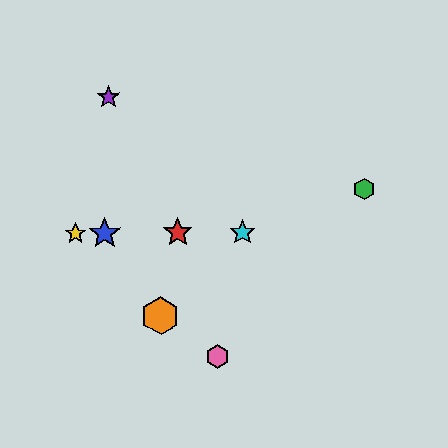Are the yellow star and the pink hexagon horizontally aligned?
No, the yellow star is at y≈233 and the pink hexagon is at y≈356.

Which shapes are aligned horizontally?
The red star, the blue star, the yellow star, the cyan star are aligned horizontally.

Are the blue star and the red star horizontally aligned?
Yes, both are at y≈233.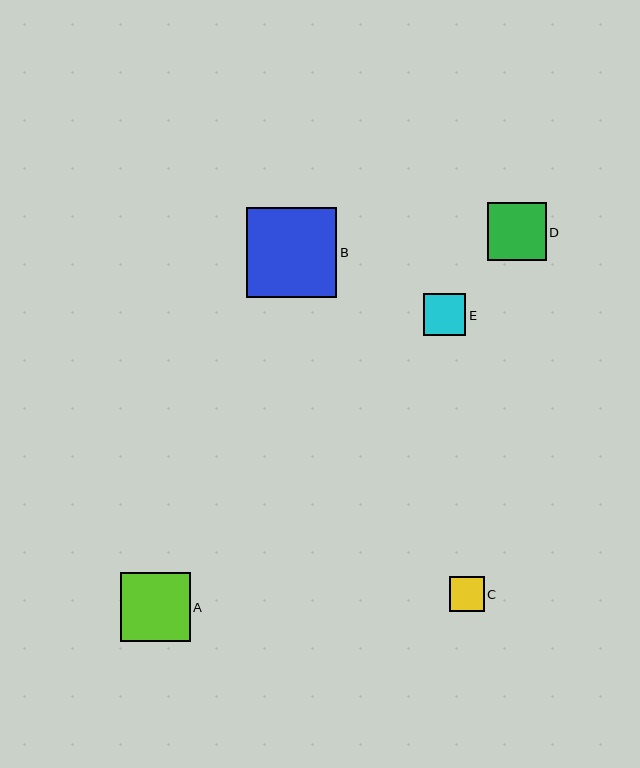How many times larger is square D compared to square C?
Square D is approximately 1.7 times the size of square C.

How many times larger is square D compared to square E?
Square D is approximately 1.4 times the size of square E.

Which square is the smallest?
Square C is the smallest with a size of approximately 35 pixels.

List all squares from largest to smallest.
From largest to smallest: B, A, D, E, C.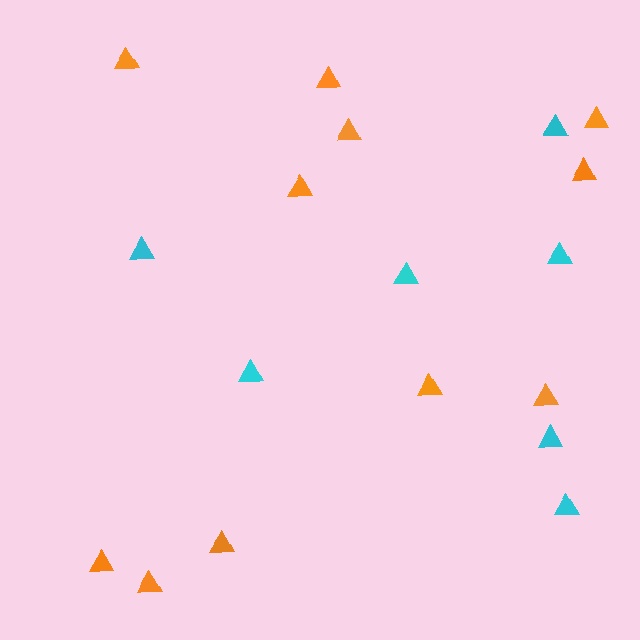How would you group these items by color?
There are 2 groups: one group of orange triangles (11) and one group of cyan triangles (7).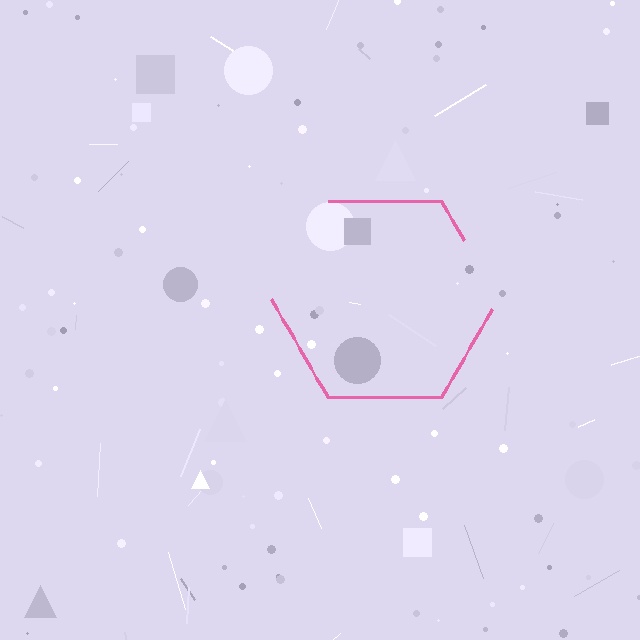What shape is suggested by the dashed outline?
The dashed outline suggests a hexagon.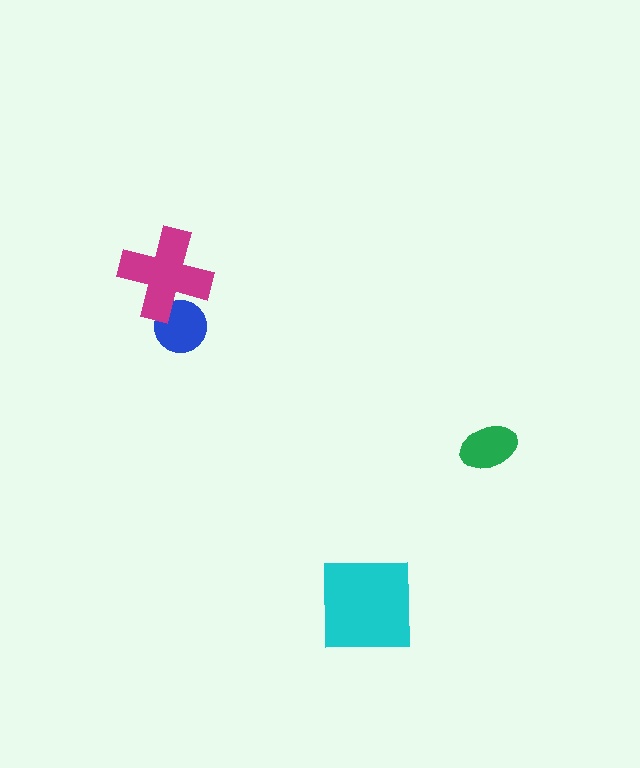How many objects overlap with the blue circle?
1 object overlaps with the blue circle.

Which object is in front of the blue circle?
The magenta cross is in front of the blue circle.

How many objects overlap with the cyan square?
0 objects overlap with the cyan square.